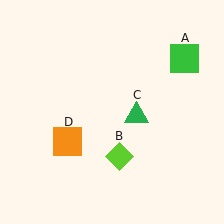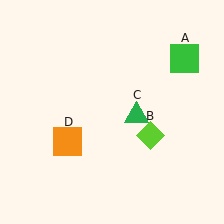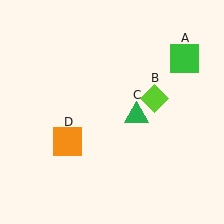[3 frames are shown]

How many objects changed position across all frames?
1 object changed position: lime diamond (object B).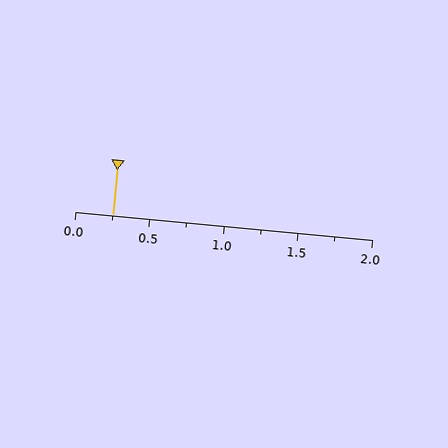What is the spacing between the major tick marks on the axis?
The major ticks are spaced 0.5 apart.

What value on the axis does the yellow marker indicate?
The marker indicates approximately 0.25.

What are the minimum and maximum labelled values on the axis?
The axis runs from 0.0 to 2.0.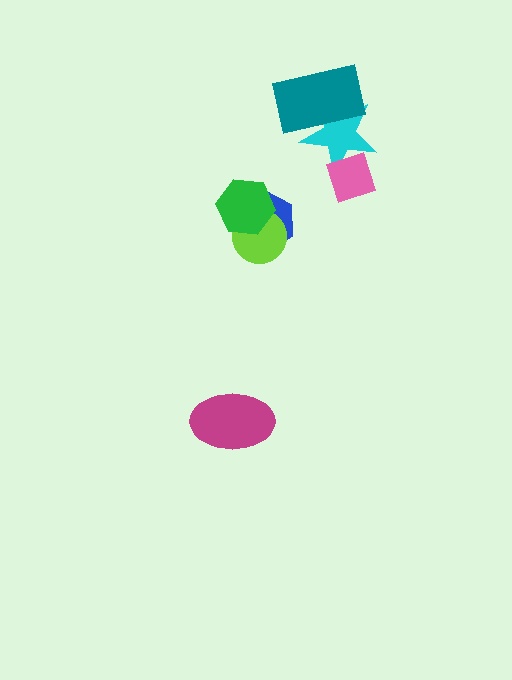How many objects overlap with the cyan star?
2 objects overlap with the cyan star.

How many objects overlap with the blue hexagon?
2 objects overlap with the blue hexagon.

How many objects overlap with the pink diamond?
1 object overlaps with the pink diamond.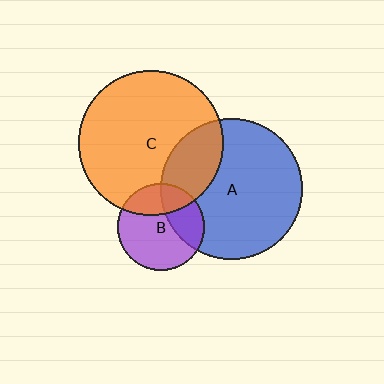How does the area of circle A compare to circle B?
Approximately 2.7 times.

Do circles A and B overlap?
Yes.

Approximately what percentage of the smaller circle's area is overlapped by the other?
Approximately 30%.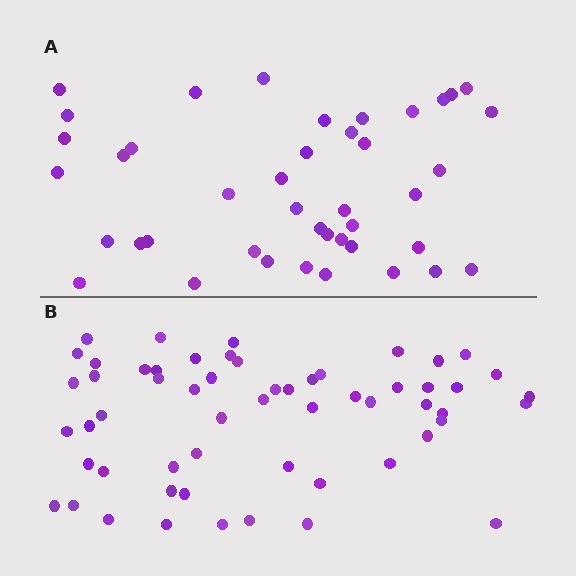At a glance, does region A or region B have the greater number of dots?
Region B (the bottom region) has more dots.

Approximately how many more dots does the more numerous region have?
Region B has approximately 15 more dots than region A.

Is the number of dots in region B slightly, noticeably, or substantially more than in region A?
Region B has noticeably more, but not dramatically so. The ratio is roughly 1.4 to 1.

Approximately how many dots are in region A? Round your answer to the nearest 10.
About 40 dots. (The exact count is 42, which rounds to 40.)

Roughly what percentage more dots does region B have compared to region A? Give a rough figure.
About 35% more.